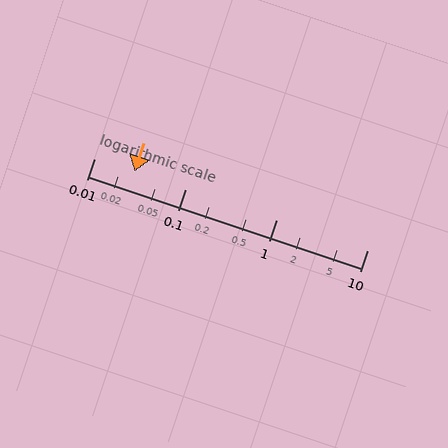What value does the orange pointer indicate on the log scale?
The pointer indicates approximately 0.028.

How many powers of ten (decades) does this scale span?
The scale spans 3 decades, from 0.01 to 10.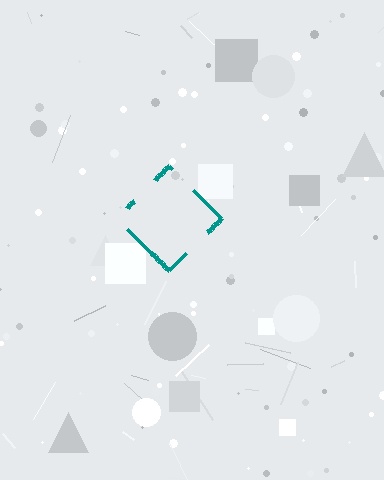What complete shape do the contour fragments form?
The contour fragments form a diamond.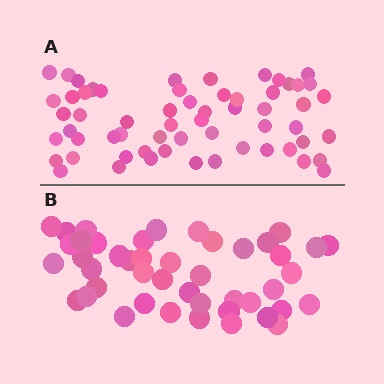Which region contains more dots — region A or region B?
Region A (the top region) has more dots.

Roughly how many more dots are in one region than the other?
Region A has approximately 15 more dots than region B.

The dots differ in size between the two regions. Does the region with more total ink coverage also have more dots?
No. Region B has more total ink coverage because its dots are larger, but region A actually contains more individual dots. Total area can be misleading — the number of items is what matters here.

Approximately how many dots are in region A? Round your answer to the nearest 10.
About 60 dots.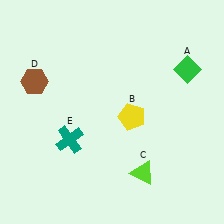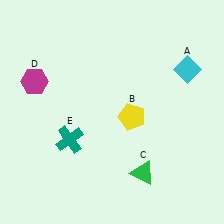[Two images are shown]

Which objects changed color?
A changed from green to cyan. C changed from lime to green. D changed from brown to magenta.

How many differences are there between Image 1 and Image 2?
There are 3 differences between the two images.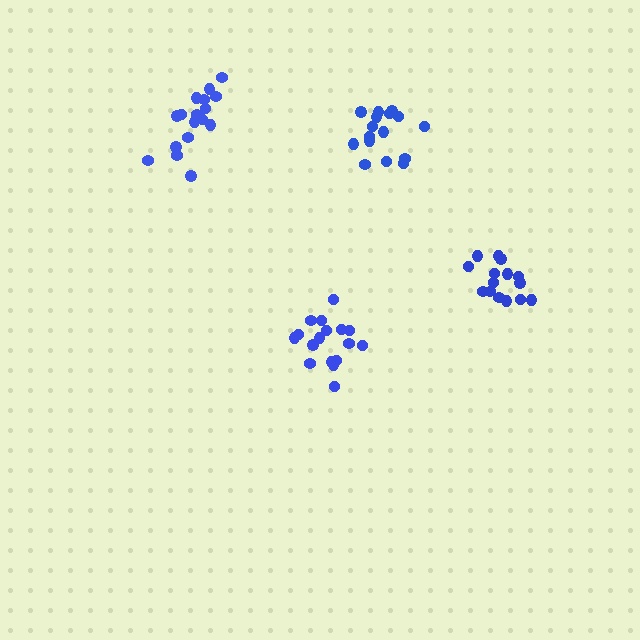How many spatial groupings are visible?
There are 4 spatial groupings.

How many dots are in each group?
Group 1: 15 dots, Group 2: 17 dots, Group 3: 16 dots, Group 4: 17 dots (65 total).